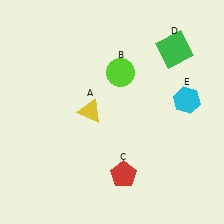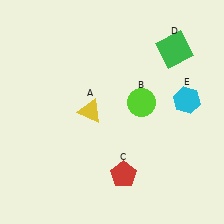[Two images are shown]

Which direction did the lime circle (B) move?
The lime circle (B) moved down.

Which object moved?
The lime circle (B) moved down.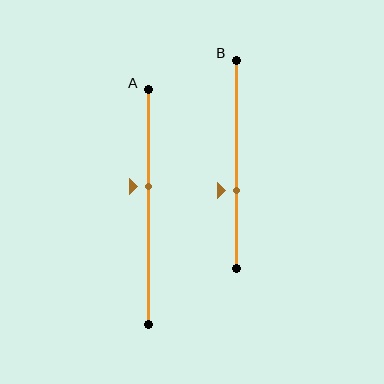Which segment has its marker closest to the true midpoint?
Segment A has its marker closest to the true midpoint.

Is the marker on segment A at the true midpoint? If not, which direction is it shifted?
No, the marker on segment A is shifted upward by about 9% of the segment length.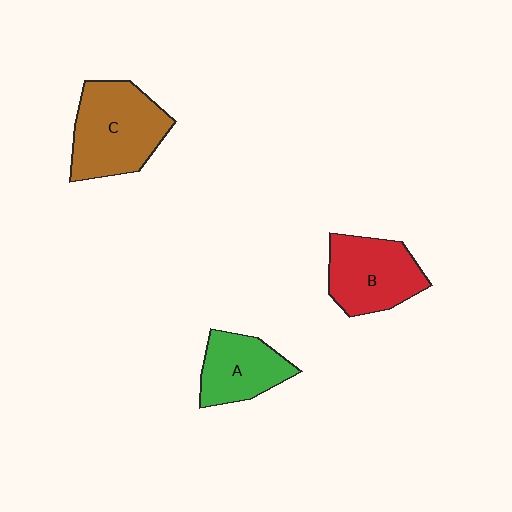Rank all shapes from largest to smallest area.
From largest to smallest: C (brown), B (red), A (green).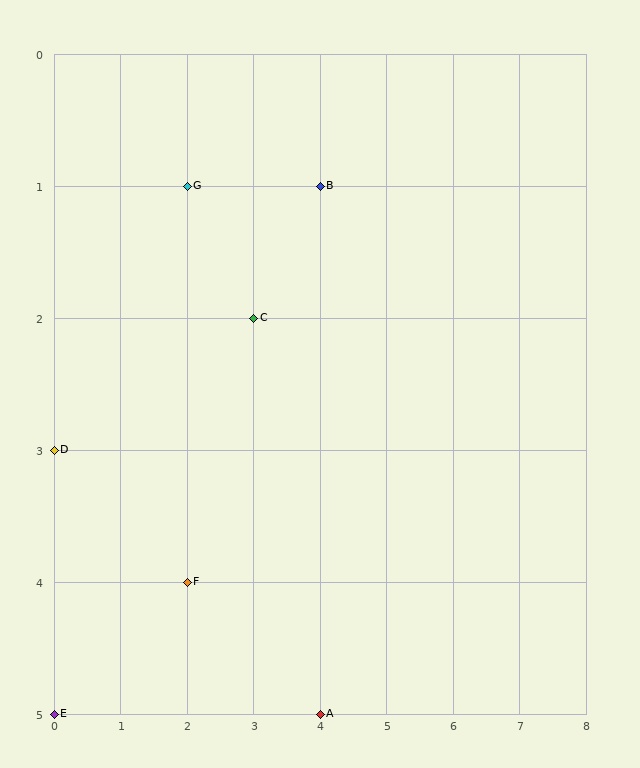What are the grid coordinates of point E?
Point E is at grid coordinates (0, 5).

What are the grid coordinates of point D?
Point D is at grid coordinates (0, 3).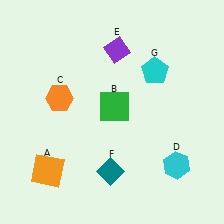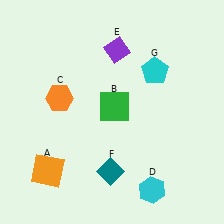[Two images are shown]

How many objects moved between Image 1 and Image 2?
1 object moved between the two images.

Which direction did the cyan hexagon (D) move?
The cyan hexagon (D) moved down.